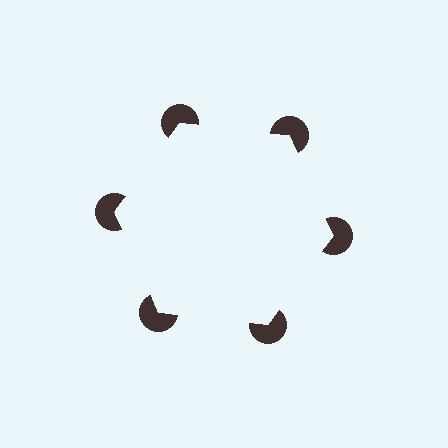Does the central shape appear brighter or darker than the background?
It typically appears slightly brighter than the background, even though no actual brightness change is drawn.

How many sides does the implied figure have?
6 sides.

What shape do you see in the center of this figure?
An illusory hexagon — its edges are inferred from the aligned wedge cuts in the pac-man discs, not physically drawn.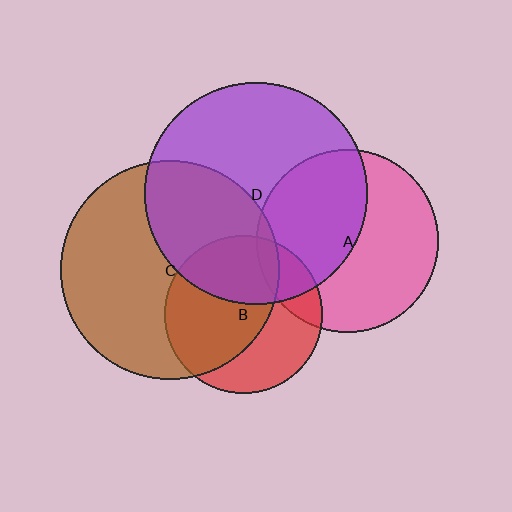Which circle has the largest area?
Circle D (purple).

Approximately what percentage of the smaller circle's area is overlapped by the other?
Approximately 35%.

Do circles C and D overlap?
Yes.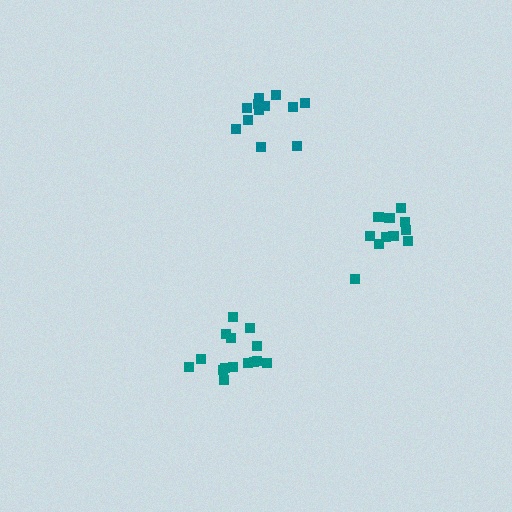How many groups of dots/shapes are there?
There are 3 groups.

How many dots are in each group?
Group 1: 12 dots, Group 2: 15 dots, Group 3: 11 dots (38 total).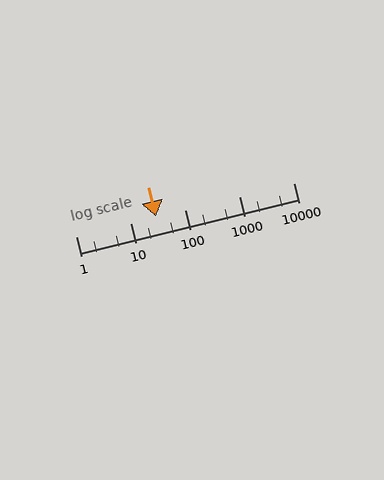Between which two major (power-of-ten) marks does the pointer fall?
The pointer is between 10 and 100.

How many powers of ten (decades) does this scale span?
The scale spans 4 decades, from 1 to 10000.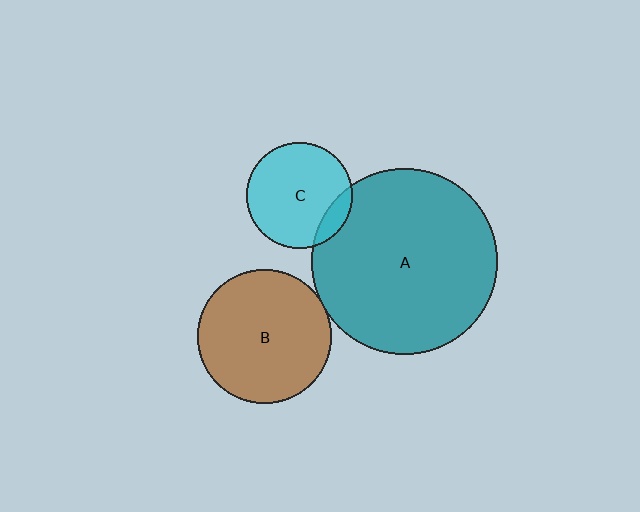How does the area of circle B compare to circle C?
Approximately 1.6 times.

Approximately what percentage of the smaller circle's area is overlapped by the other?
Approximately 5%.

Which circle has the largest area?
Circle A (teal).